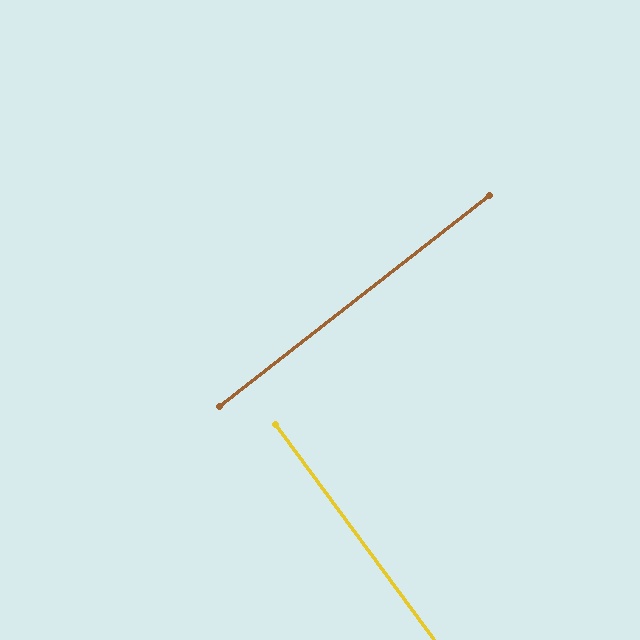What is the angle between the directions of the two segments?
Approximately 88 degrees.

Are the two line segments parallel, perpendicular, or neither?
Perpendicular — they meet at approximately 88°.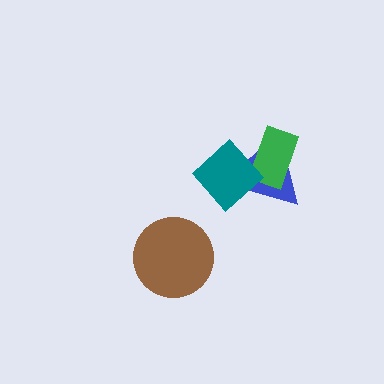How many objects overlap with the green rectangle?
2 objects overlap with the green rectangle.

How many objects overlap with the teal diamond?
2 objects overlap with the teal diamond.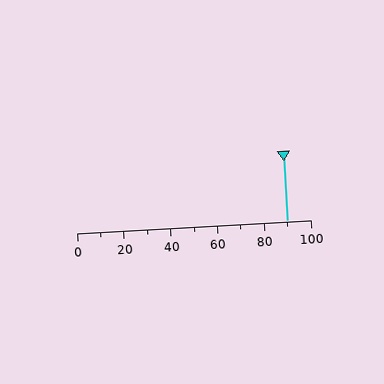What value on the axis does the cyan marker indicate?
The marker indicates approximately 90.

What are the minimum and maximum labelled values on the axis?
The axis runs from 0 to 100.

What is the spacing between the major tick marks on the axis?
The major ticks are spaced 20 apart.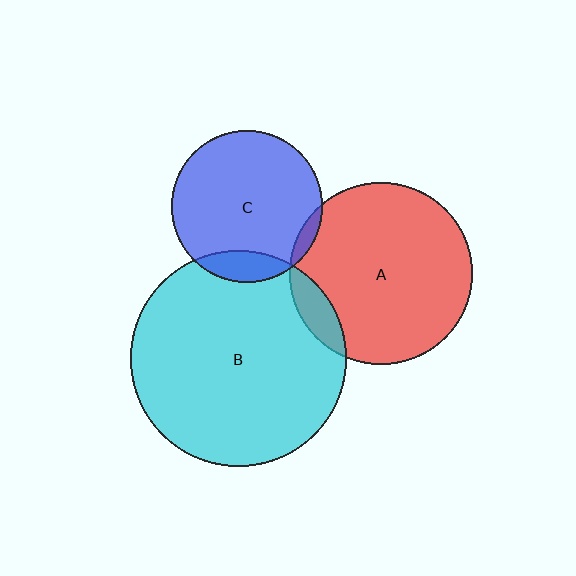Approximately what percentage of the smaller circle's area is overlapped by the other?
Approximately 10%.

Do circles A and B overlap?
Yes.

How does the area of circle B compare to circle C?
Approximately 2.0 times.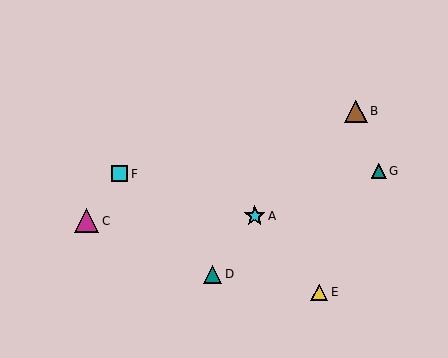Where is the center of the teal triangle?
The center of the teal triangle is at (213, 274).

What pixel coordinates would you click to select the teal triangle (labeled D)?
Click at (213, 274) to select the teal triangle D.